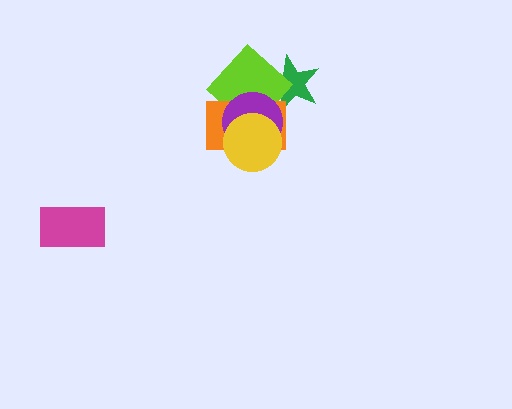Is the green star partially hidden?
Yes, it is partially covered by another shape.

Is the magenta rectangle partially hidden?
No, no other shape covers it.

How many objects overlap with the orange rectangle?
3 objects overlap with the orange rectangle.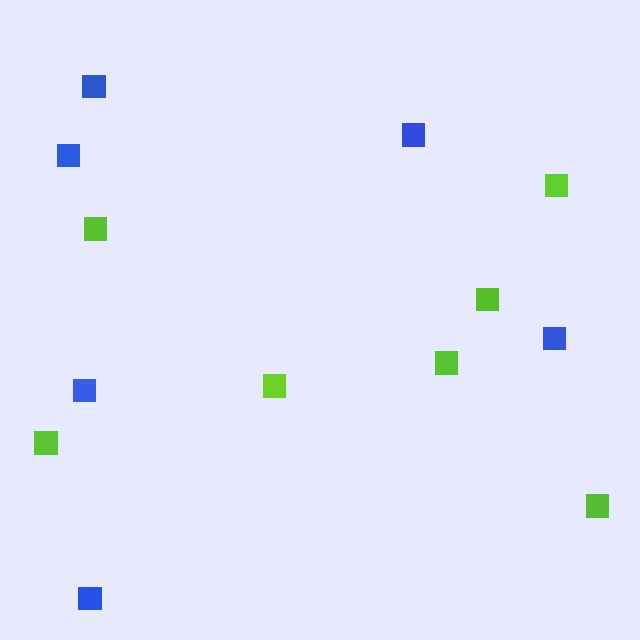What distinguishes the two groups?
There are 2 groups: one group of blue squares (6) and one group of lime squares (7).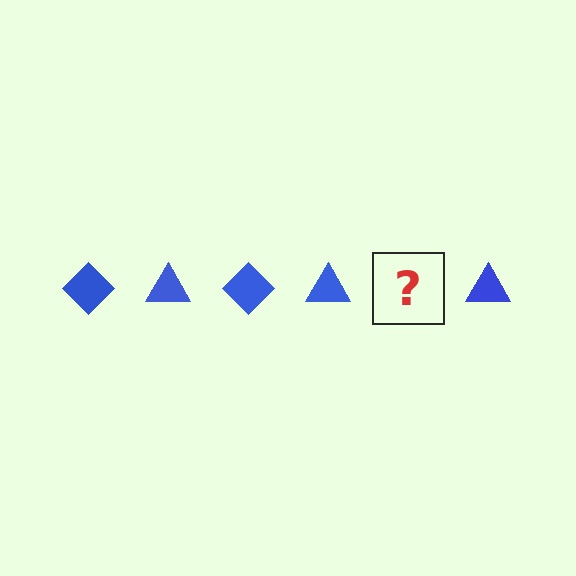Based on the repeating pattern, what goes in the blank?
The blank should be a blue diamond.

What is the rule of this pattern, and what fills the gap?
The rule is that the pattern cycles through diamond, triangle shapes in blue. The gap should be filled with a blue diamond.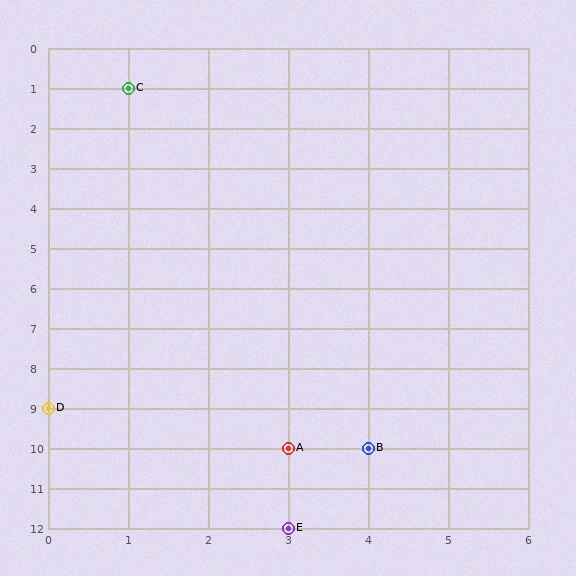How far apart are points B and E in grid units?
Points B and E are 1 column and 2 rows apart (about 2.2 grid units diagonally).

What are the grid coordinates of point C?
Point C is at grid coordinates (1, 1).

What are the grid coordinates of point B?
Point B is at grid coordinates (4, 10).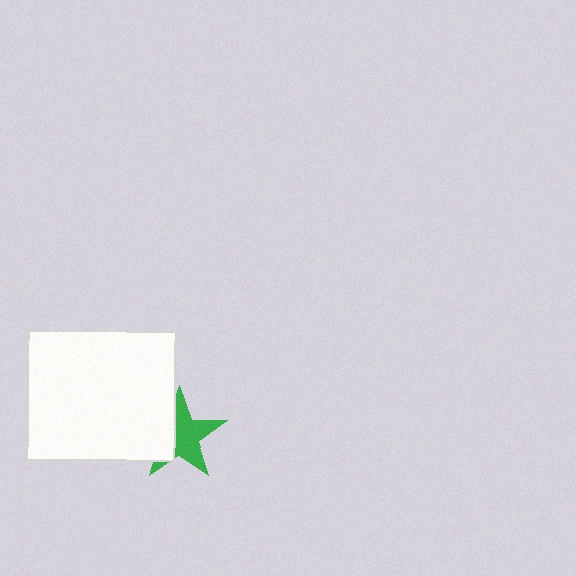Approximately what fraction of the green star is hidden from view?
Roughly 39% of the green star is hidden behind the white rectangle.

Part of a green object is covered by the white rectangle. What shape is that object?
It is a star.